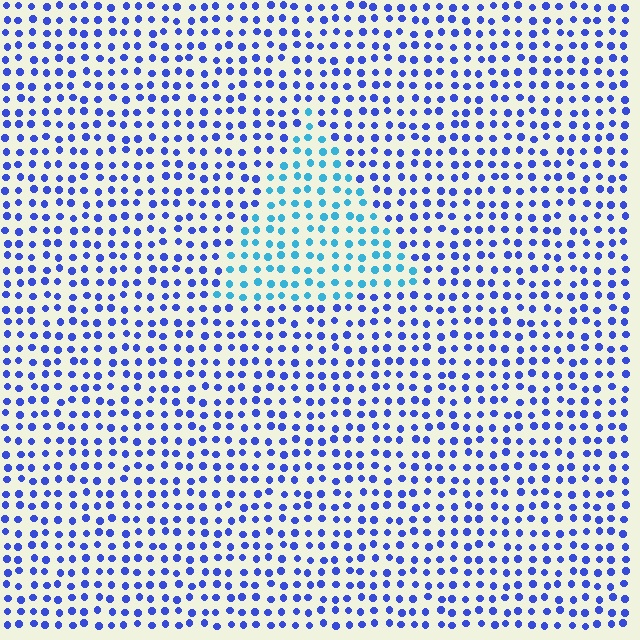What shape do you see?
I see a triangle.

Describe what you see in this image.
The image is filled with small blue elements in a uniform arrangement. A triangle-shaped region is visible where the elements are tinted to a slightly different hue, forming a subtle color boundary.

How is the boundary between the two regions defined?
The boundary is defined purely by a slight shift in hue (about 39 degrees). Spacing, size, and orientation are identical on both sides.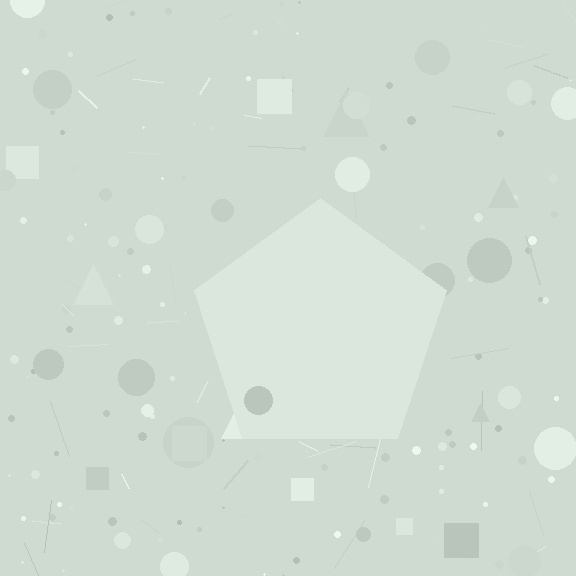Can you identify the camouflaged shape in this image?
The camouflaged shape is a pentagon.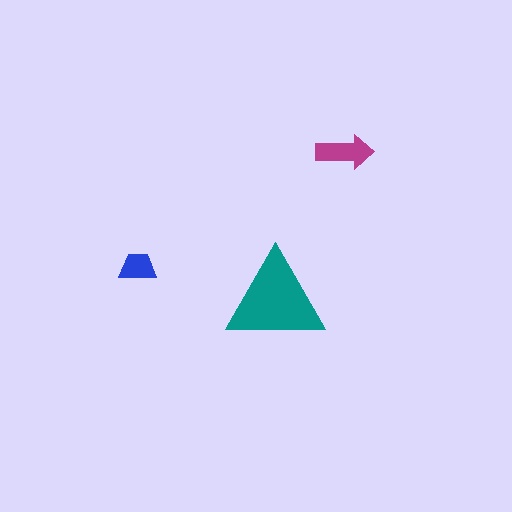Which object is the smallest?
The blue trapezoid.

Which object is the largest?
The teal triangle.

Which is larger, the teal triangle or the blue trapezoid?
The teal triangle.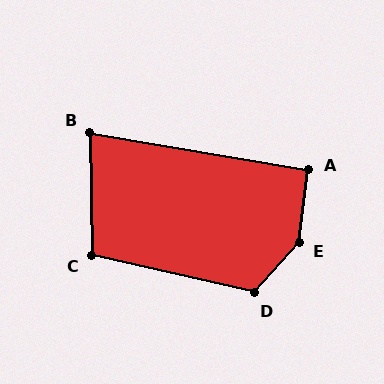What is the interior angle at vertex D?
Approximately 119 degrees (obtuse).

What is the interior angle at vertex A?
Approximately 92 degrees (approximately right).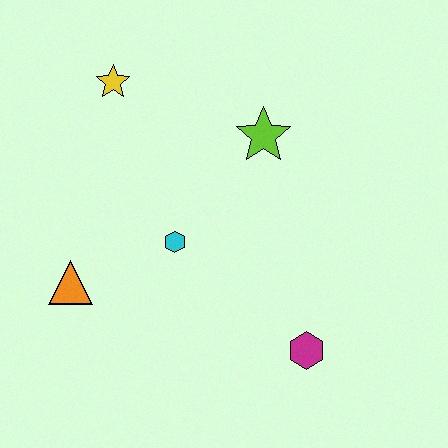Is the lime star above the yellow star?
No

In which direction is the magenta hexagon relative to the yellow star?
The magenta hexagon is below the yellow star.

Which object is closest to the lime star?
The cyan hexagon is closest to the lime star.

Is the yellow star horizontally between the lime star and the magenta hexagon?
No